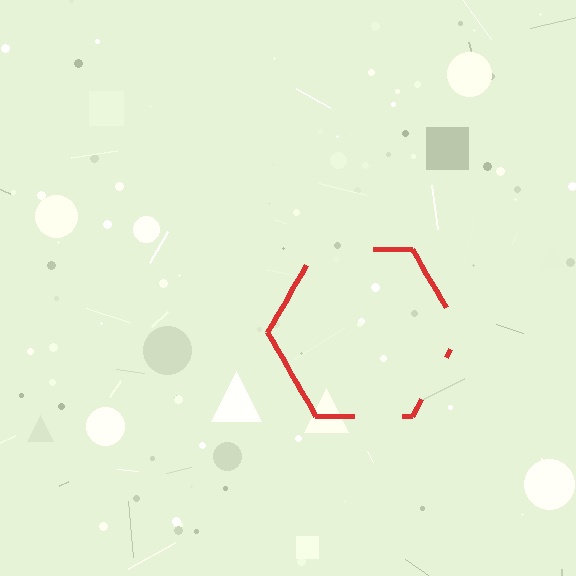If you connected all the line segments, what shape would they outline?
They would outline a hexagon.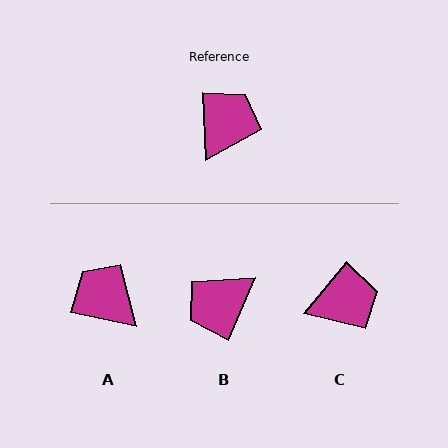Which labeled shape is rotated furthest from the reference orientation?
B, about 155 degrees away.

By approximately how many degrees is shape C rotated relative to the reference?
Approximately 42 degrees clockwise.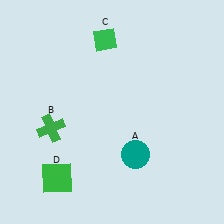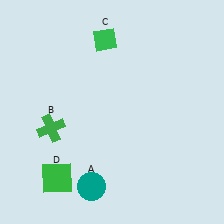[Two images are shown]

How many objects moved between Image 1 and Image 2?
1 object moved between the two images.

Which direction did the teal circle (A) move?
The teal circle (A) moved left.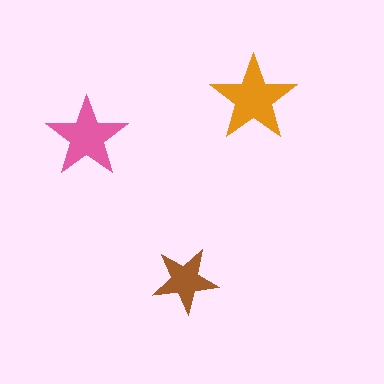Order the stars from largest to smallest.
the orange one, the pink one, the brown one.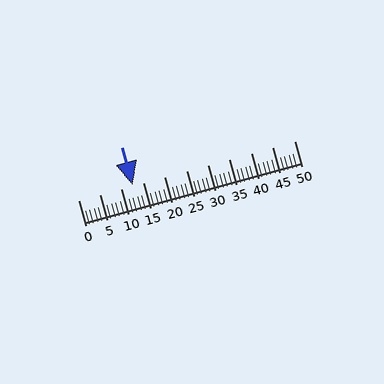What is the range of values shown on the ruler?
The ruler shows values from 0 to 50.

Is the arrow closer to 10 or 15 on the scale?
The arrow is closer to 15.